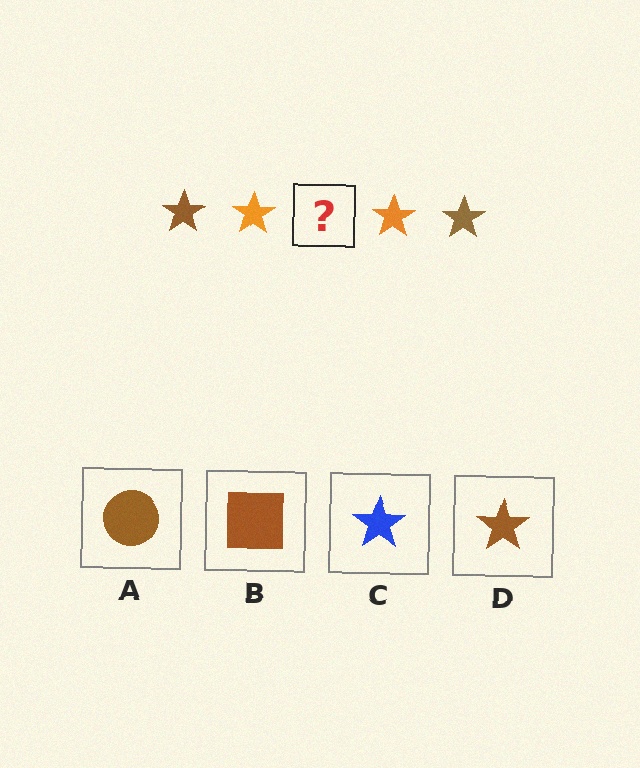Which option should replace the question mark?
Option D.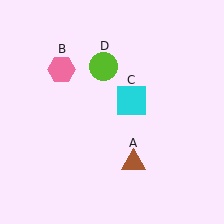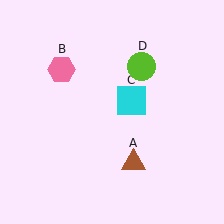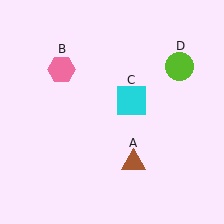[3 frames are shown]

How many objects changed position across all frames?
1 object changed position: lime circle (object D).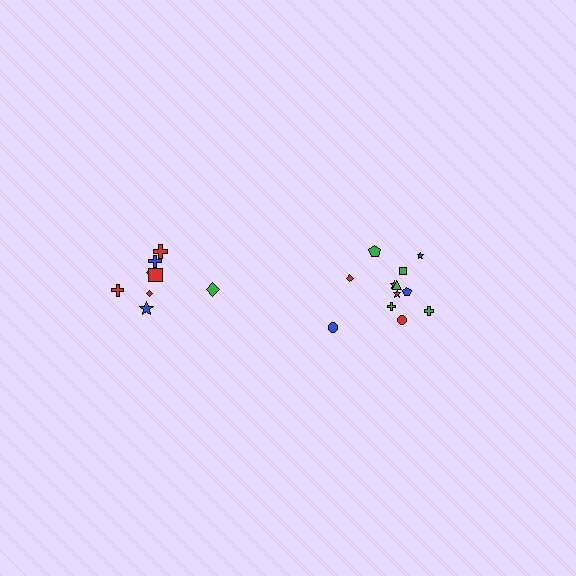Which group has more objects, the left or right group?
The right group.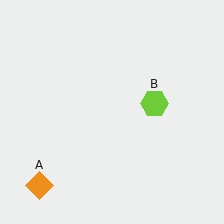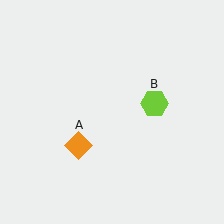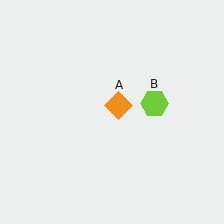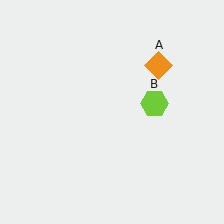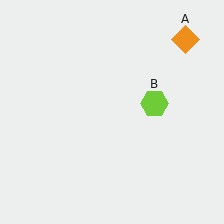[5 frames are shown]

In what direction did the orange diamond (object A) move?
The orange diamond (object A) moved up and to the right.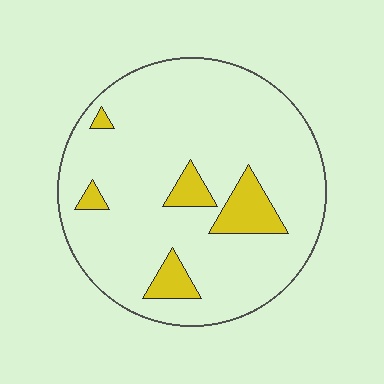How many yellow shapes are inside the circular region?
5.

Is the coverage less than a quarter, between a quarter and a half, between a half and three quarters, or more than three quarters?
Less than a quarter.